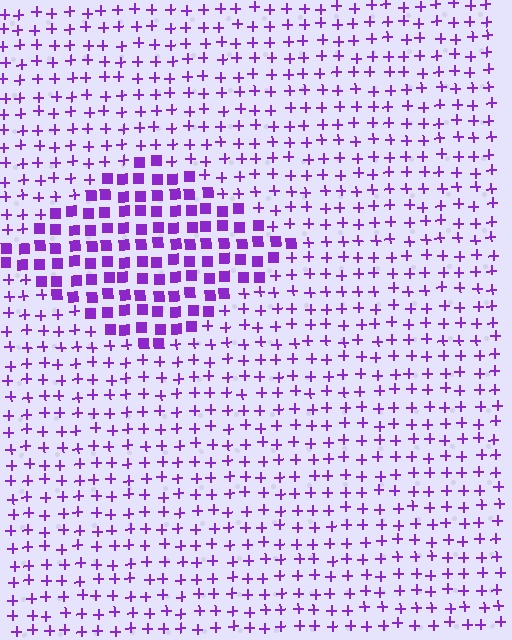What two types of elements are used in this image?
The image uses squares inside the diamond region and plus signs outside it.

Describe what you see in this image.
The image is filled with small purple elements arranged in a uniform grid. A diamond-shaped region contains squares, while the surrounding area contains plus signs. The boundary is defined purely by the change in element shape.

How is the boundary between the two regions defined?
The boundary is defined by a change in element shape: squares inside vs. plus signs outside. All elements share the same color and spacing.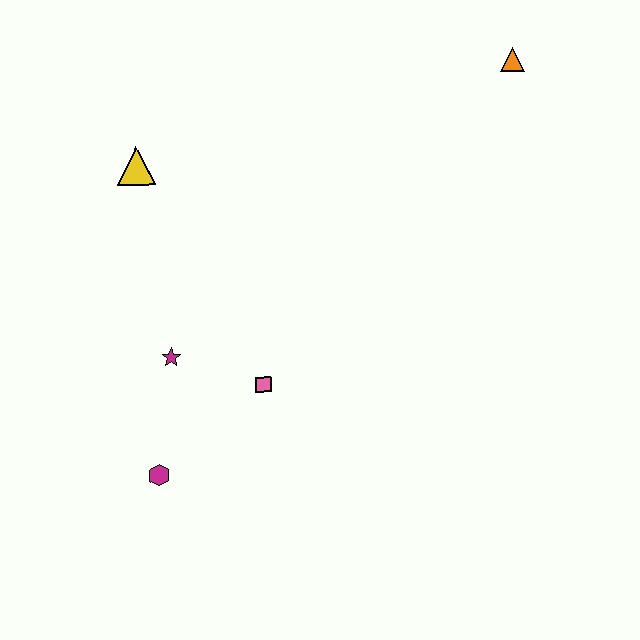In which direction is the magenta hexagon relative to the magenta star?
The magenta hexagon is below the magenta star.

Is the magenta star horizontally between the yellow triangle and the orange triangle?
Yes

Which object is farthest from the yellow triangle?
The orange triangle is farthest from the yellow triangle.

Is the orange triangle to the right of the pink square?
Yes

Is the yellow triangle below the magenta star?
No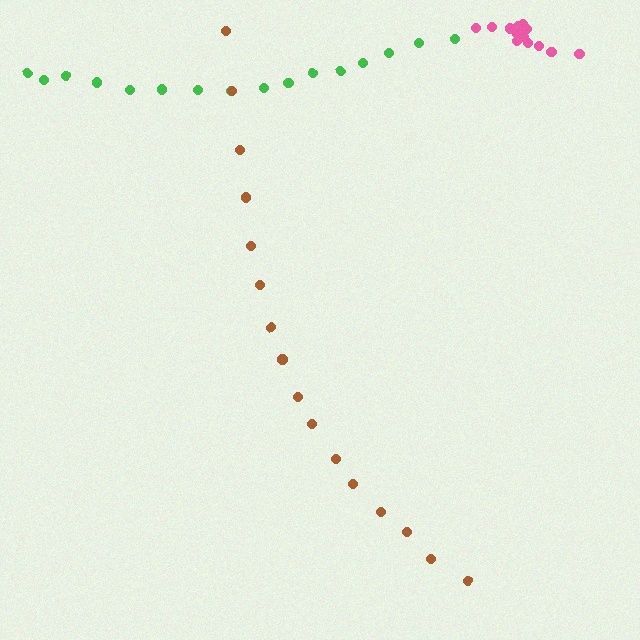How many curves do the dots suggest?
There are 3 distinct paths.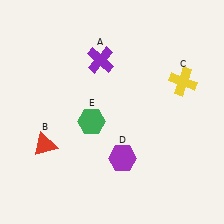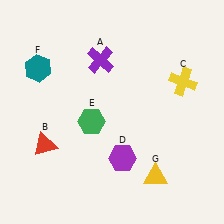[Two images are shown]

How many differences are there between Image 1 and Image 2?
There are 2 differences between the two images.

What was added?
A teal hexagon (F), a yellow triangle (G) were added in Image 2.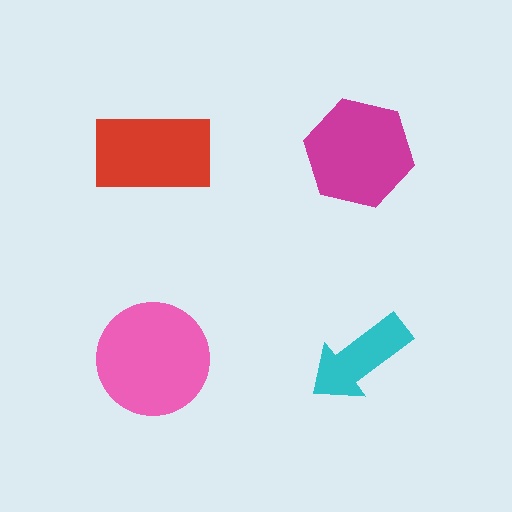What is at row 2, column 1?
A pink circle.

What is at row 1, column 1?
A red rectangle.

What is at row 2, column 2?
A cyan arrow.